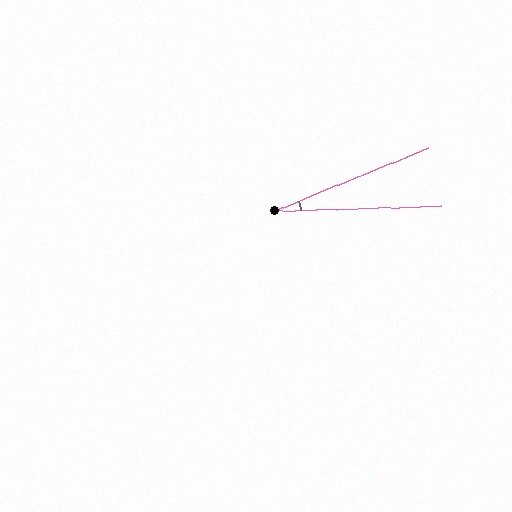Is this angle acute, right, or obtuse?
It is acute.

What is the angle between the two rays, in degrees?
Approximately 20 degrees.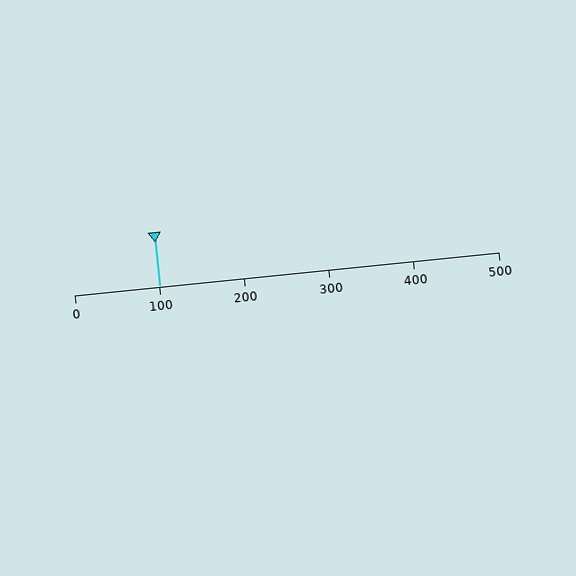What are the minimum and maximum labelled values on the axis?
The axis runs from 0 to 500.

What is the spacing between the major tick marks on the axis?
The major ticks are spaced 100 apart.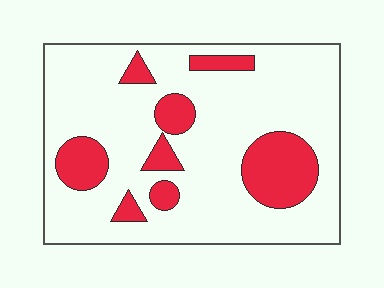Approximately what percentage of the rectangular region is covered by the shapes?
Approximately 20%.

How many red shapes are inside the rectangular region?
8.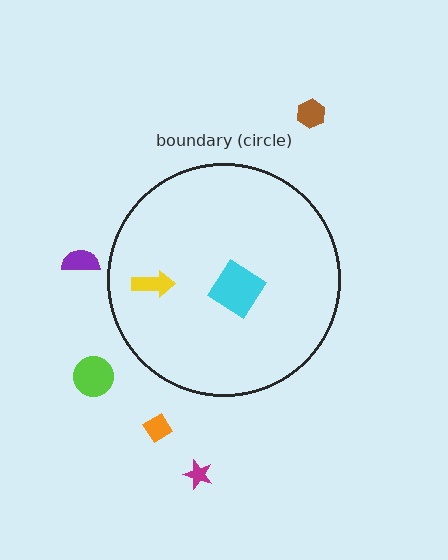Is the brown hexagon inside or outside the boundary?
Outside.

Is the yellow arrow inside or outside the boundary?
Inside.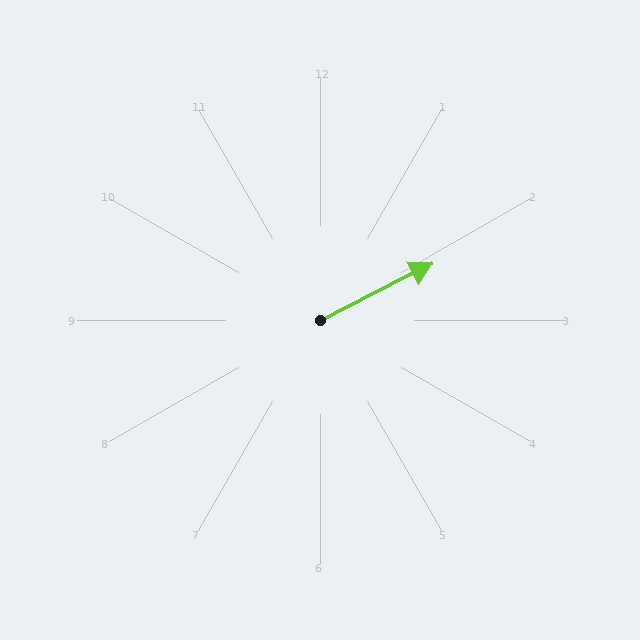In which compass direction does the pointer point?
Northeast.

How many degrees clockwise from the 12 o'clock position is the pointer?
Approximately 63 degrees.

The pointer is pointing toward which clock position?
Roughly 2 o'clock.